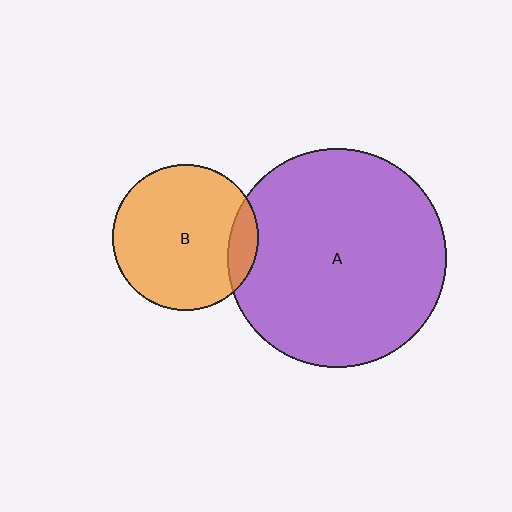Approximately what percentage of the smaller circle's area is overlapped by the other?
Approximately 10%.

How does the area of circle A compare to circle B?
Approximately 2.3 times.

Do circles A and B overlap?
Yes.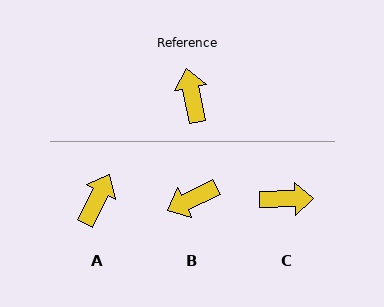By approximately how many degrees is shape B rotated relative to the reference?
Approximately 104 degrees counter-clockwise.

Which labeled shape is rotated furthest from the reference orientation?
B, about 104 degrees away.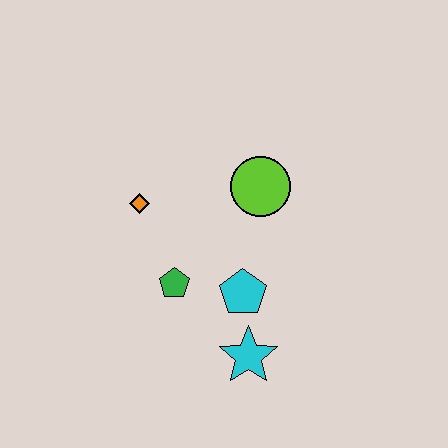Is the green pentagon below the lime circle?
Yes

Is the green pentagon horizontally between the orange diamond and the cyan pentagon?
Yes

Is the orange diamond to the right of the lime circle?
No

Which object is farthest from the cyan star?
The orange diamond is farthest from the cyan star.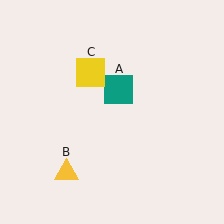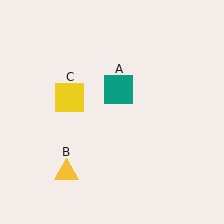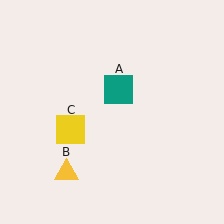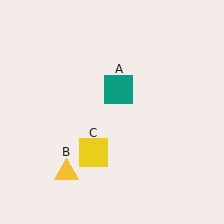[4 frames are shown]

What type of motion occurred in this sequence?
The yellow square (object C) rotated counterclockwise around the center of the scene.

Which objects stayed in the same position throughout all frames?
Teal square (object A) and yellow triangle (object B) remained stationary.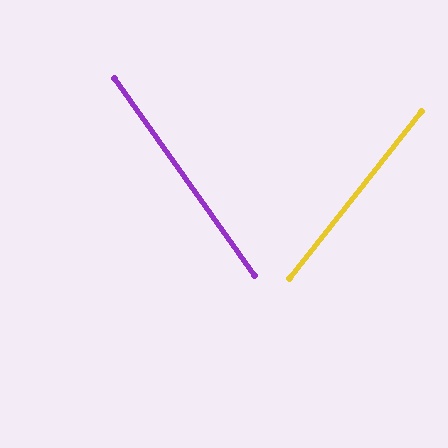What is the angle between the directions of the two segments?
Approximately 74 degrees.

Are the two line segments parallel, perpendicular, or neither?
Neither parallel nor perpendicular — they differ by about 74°.